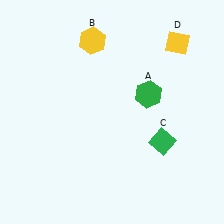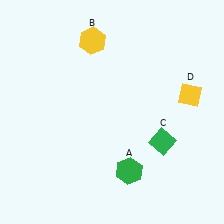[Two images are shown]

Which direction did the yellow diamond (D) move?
The yellow diamond (D) moved down.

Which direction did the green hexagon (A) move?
The green hexagon (A) moved down.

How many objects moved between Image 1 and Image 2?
2 objects moved between the two images.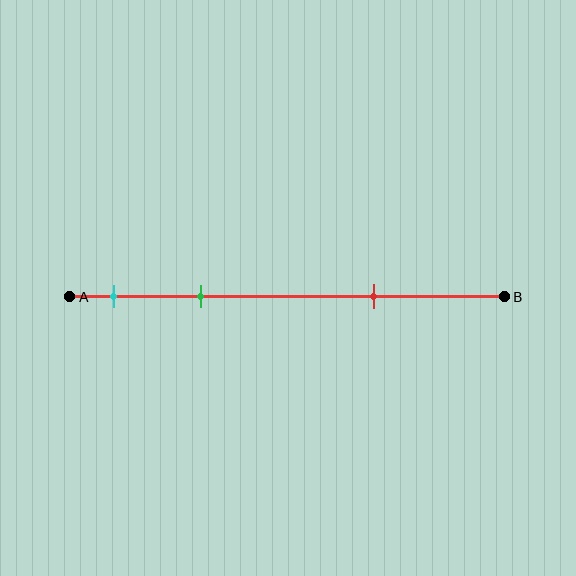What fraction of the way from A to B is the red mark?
The red mark is approximately 70% (0.7) of the way from A to B.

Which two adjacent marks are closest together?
The cyan and green marks are the closest adjacent pair.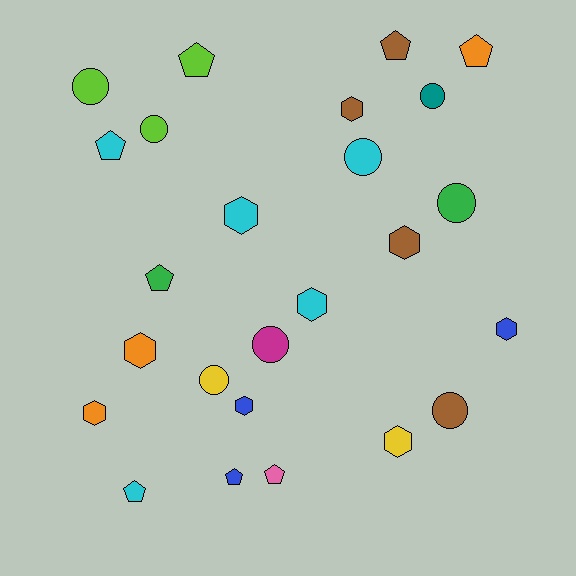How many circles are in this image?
There are 8 circles.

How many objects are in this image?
There are 25 objects.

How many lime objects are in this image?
There are 3 lime objects.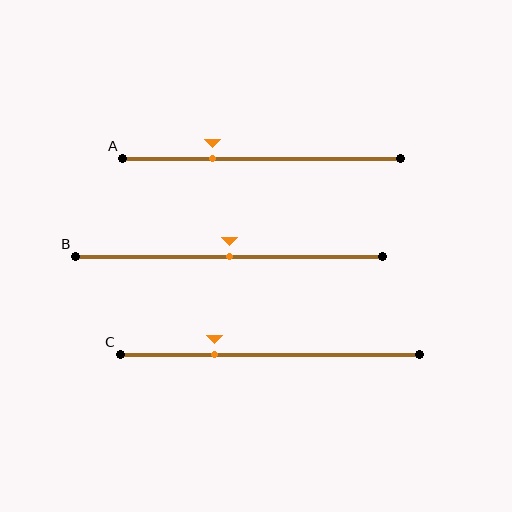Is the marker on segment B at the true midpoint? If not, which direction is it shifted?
Yes, the marker on segment B is at the true midpoint.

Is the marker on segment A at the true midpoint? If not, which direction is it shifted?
No, the marker on segment A is shifted to the left by about 18% of the segment length.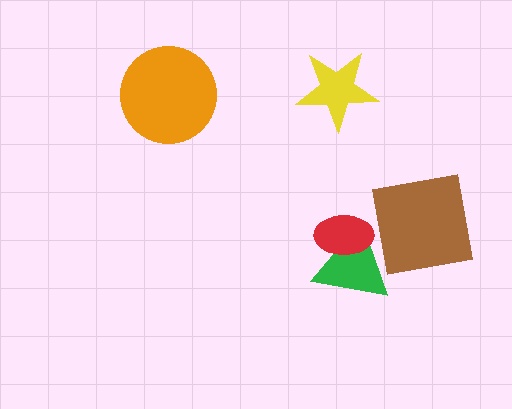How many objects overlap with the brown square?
0 objects overlap with the brown square.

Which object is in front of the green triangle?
The red ellipse is in front of the green triangle.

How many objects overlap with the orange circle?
0 objects overlap with the orange circle.